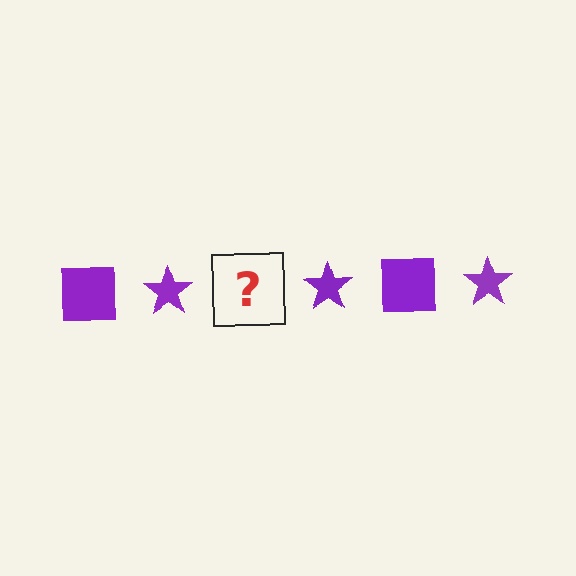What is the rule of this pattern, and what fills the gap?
The rule is that the pattern cycles through square, star shapes in purple. The gap should be filled with a purple square.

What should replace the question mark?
The question mark should be replaced with a purple square.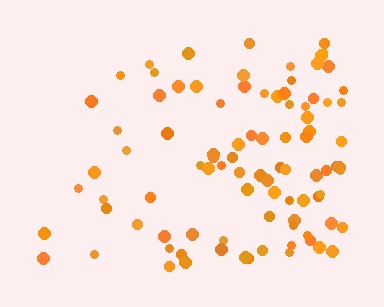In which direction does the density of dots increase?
From left to right, with the right side densest.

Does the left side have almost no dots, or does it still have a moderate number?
Still a moderate number, just noticeably fewer than the right.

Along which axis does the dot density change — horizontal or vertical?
Horizontal.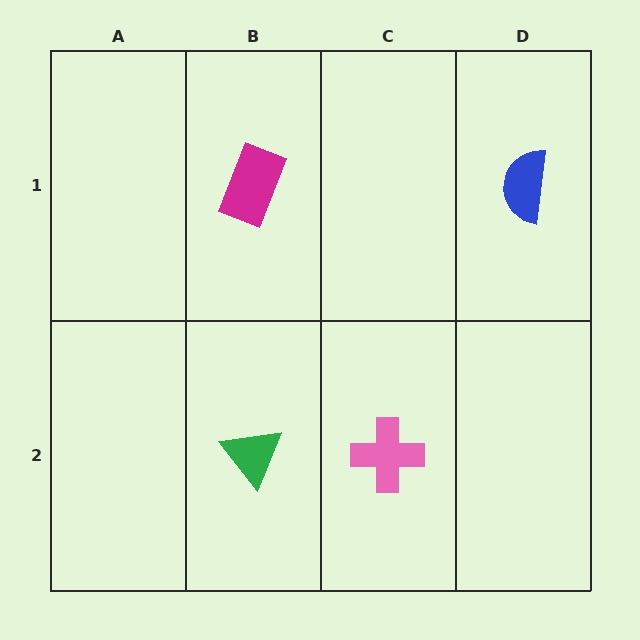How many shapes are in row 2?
2 shapes.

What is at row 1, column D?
A blue semicircle.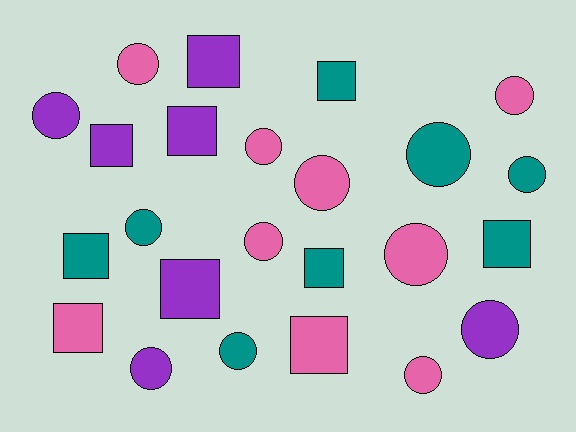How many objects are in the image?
There are 24 objects.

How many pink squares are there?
There are 2 pink squares.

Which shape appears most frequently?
Circle, with 14 objects.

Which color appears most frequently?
Pink, with 9 objects.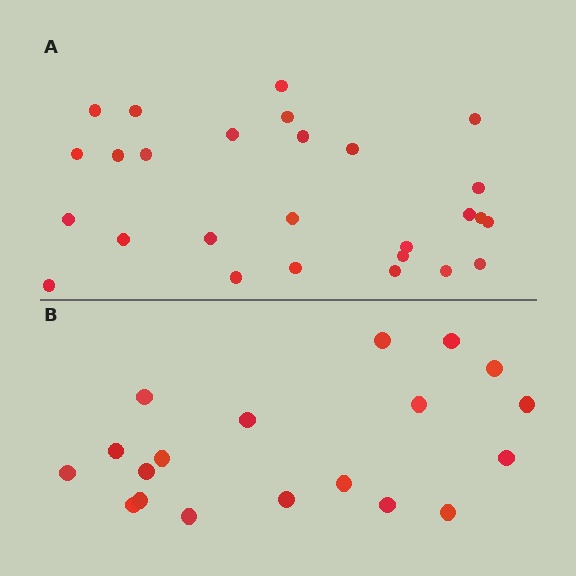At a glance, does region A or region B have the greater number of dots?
Region A (the top region) has more dots.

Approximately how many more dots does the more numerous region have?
Region A has roughly 8 or so more dots than region B.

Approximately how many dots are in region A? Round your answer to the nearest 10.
About 30 dots. (The exact count is 27, which rounds to 30.)